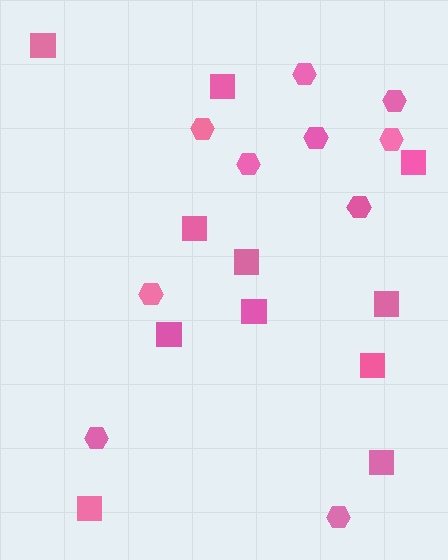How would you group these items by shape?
There are 2 groups: one group of squares (11) and one group of hexagons (10).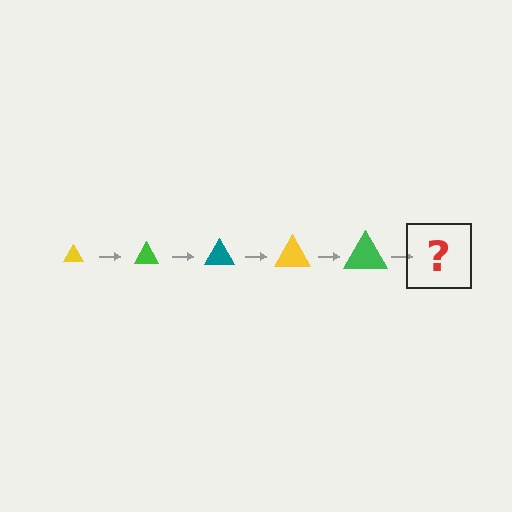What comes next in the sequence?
The next element should be a teal triangle, larger than the previous one.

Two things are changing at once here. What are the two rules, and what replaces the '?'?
The two rules are that the triangle grows larger each step and the color cycles through yellow, green, and teal. The '?' should be a teal triangle, larger than the previous one.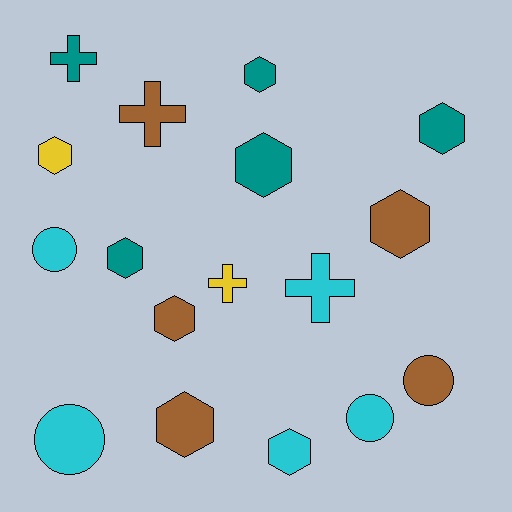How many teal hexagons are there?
There are 4 teal hexagons.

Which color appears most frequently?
Cyan, with 5 objects.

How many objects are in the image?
There are 17 objects.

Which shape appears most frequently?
Hexagon, with 9 objects.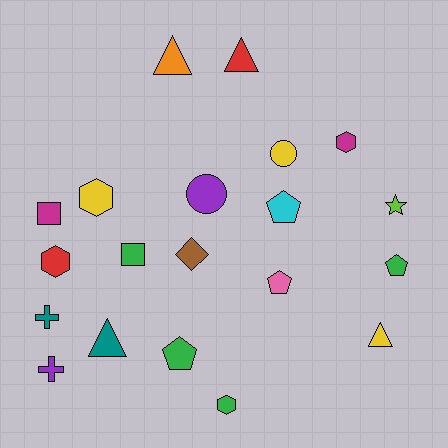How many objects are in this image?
There are 20 objects.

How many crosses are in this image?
There are 2 crosses.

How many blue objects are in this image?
There are no blue objects.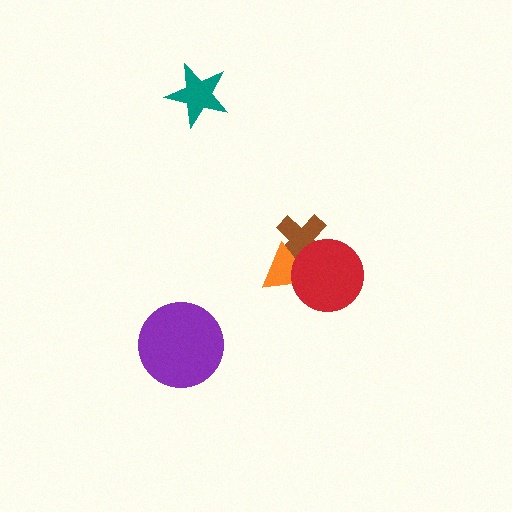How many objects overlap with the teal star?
0 objects overlap with the teal star.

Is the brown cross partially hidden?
Yes, it is partially covered by another shape.